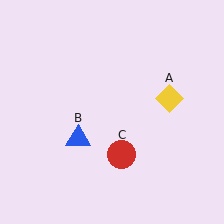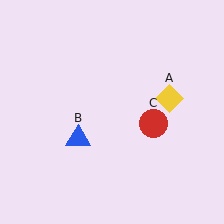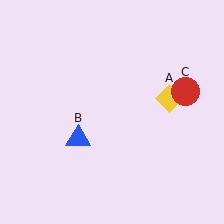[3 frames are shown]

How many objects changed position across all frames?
1 object changed position: red circle (object C).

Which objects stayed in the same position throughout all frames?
Yellow diamond (object A) and blue triangle (object B) remained stationary.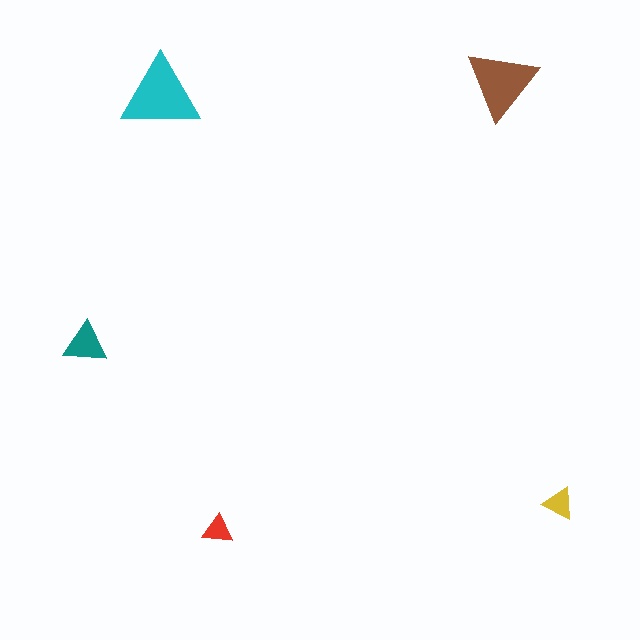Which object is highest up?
The brown triangle is topmost.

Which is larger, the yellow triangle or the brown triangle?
The brown one.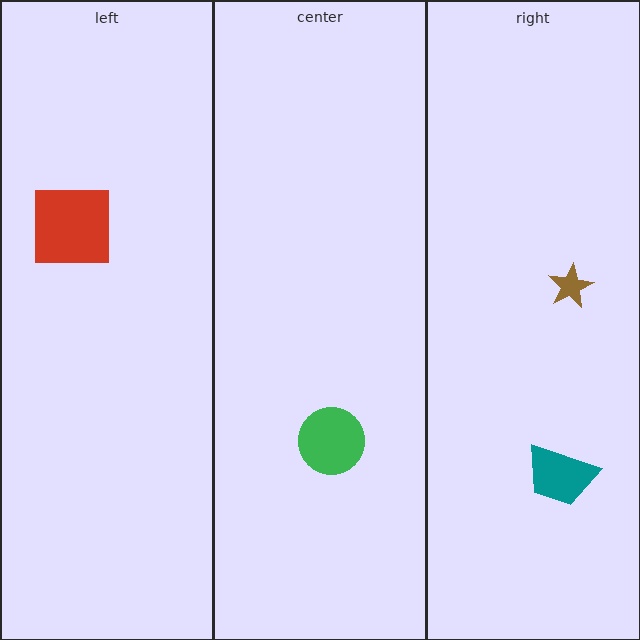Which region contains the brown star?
The right region.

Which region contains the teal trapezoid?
The right region.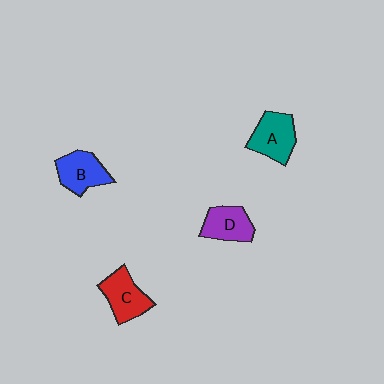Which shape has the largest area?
Shape A (teal).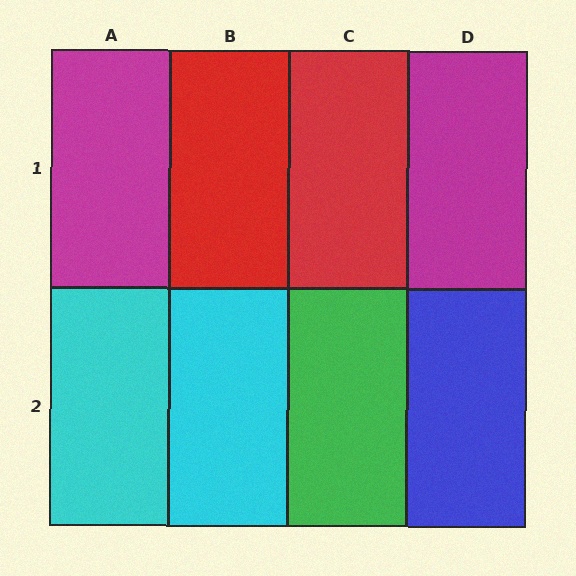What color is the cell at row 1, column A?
Magenta.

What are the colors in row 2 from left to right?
Cyan, cyan, green, blue.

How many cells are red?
2 cells are red.